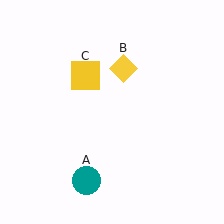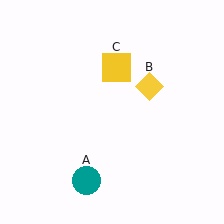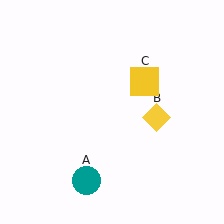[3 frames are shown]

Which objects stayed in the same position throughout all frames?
Teal circle (object A) remained stationary.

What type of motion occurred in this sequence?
The yellow diamond (object B), yellow square (object C) rotated clockwise around the center of the scene.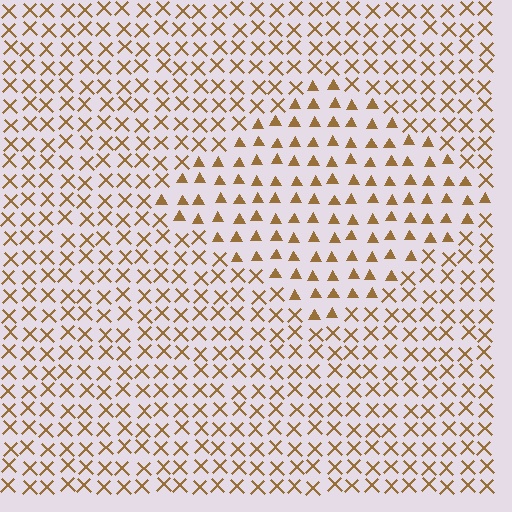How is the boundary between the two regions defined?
The boundary is defined by a change in element shape: triangles inside vs. X marks outside. All elements share the same color and spacing.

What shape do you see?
I see a diamond.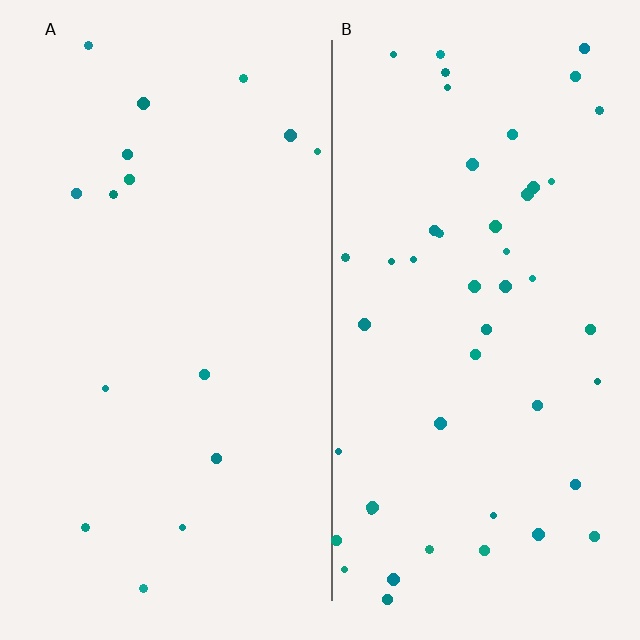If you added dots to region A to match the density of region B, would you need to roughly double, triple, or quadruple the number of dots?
Approximately triple.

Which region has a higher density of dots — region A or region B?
B (the right).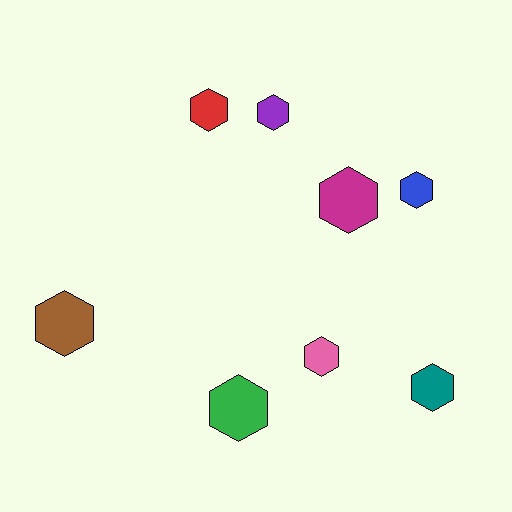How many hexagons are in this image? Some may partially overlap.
There are 8 hexagons.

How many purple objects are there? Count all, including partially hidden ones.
There is 1 purple object.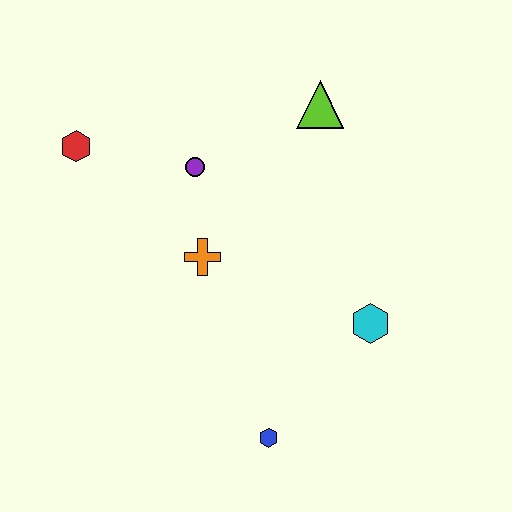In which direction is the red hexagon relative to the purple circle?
The red hexagon is to the left of the purple circle.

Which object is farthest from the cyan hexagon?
The red hexagon is farthest from the cyan hexagon.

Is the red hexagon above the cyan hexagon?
Yes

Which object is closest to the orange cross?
The purple circle is closest to the orange cross.